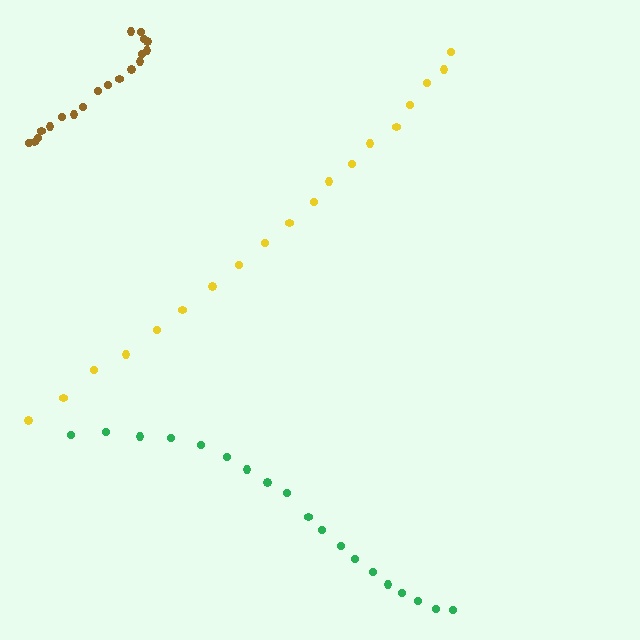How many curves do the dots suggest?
There are 3 distinct paths.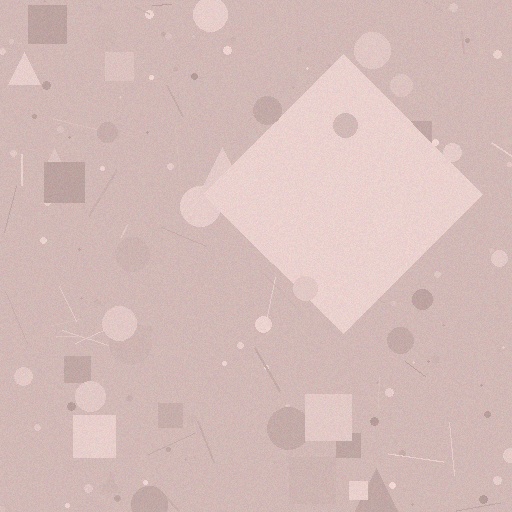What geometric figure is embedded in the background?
A diamond is embedded in the background.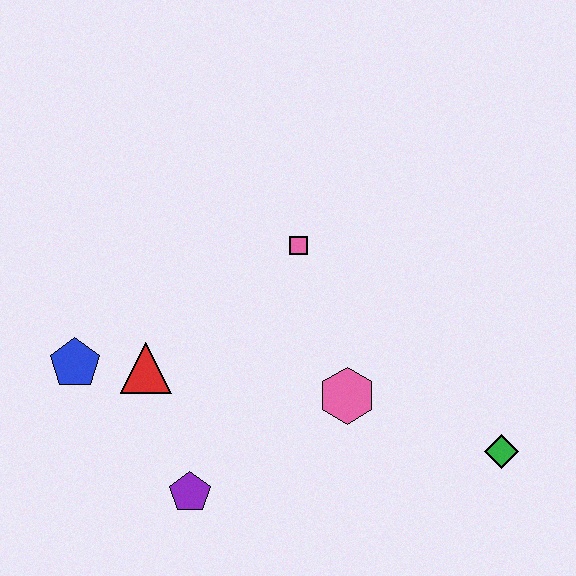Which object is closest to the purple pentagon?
The red triangle is closest to the purple pentagon.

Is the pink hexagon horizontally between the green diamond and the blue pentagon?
Yes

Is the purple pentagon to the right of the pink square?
No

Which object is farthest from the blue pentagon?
The green diamond is farthest from the blue pentagon.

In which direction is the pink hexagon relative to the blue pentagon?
The pink hexagon is to the right of the blue pentagon.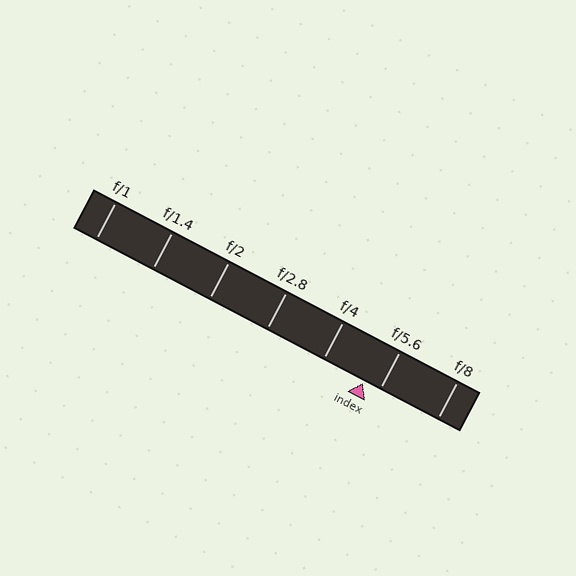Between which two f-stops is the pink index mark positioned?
The index mark is between f/4 and f/5.6.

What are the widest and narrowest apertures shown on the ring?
The widest aperture shown is f/1 and the narrowest is f/8.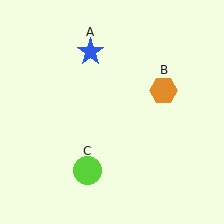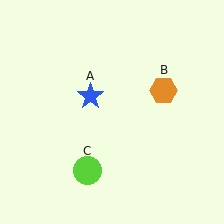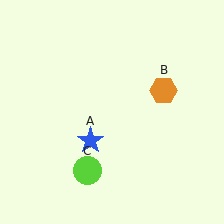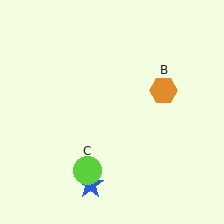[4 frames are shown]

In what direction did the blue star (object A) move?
The blue star (object A) moved down.